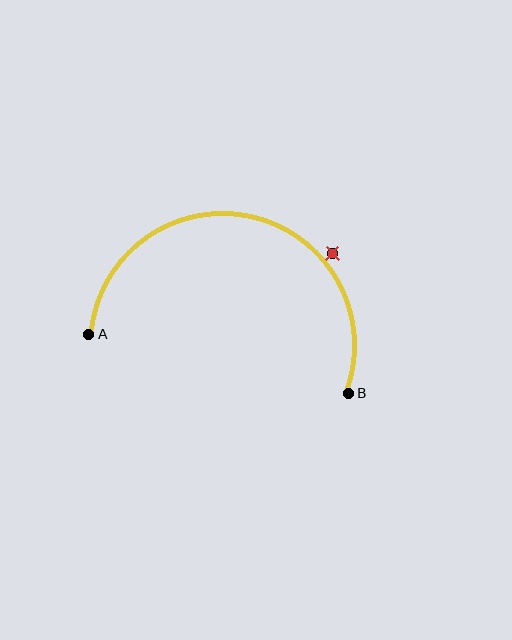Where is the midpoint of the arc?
The arc midpoint is the point on the curve farthest from the straight line joining A and B. It sits above that line.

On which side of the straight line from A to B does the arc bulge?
The arc bulges above the straight line connecting A and B.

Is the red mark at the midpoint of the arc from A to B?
No — the red mark does not lie on the arc at all. It sits slightly outside the curve.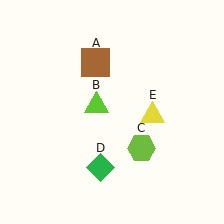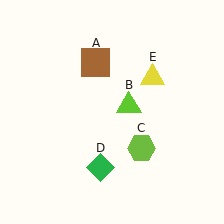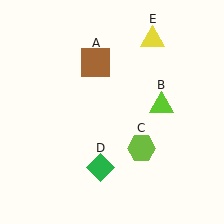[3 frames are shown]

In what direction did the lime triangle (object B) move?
The lime triangle (object B) moved right.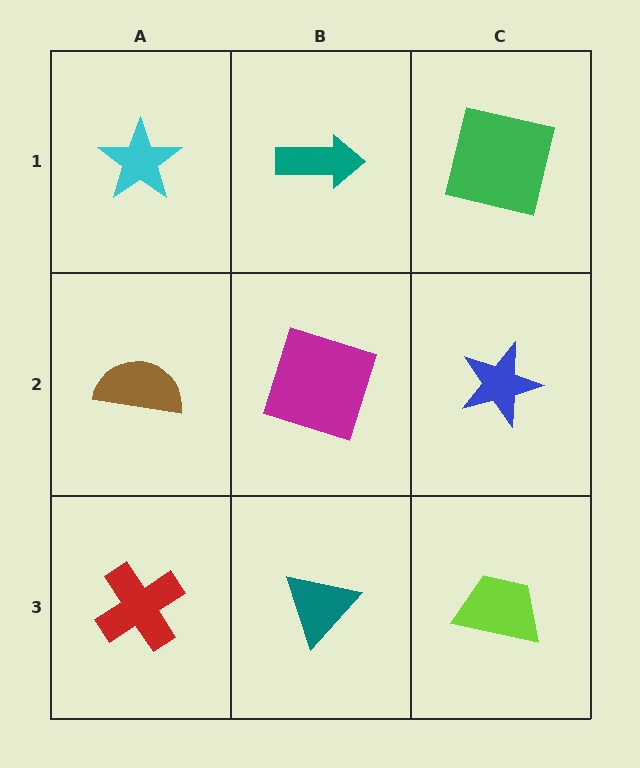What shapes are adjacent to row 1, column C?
A blue star (row 2, column C), a teal arrow (row 1, column B).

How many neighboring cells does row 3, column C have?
2.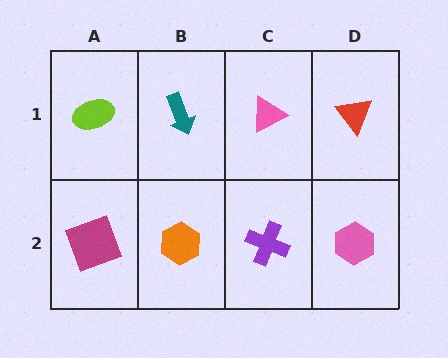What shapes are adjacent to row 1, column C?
A purple cross (row 2, column C), a teal arrow (row 1, column B), a red triangle (row 1, column D).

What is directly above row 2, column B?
A teal arrow.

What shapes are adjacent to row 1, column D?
A pink hexagon (row 2, column D), a pink triangle (row 1, column C).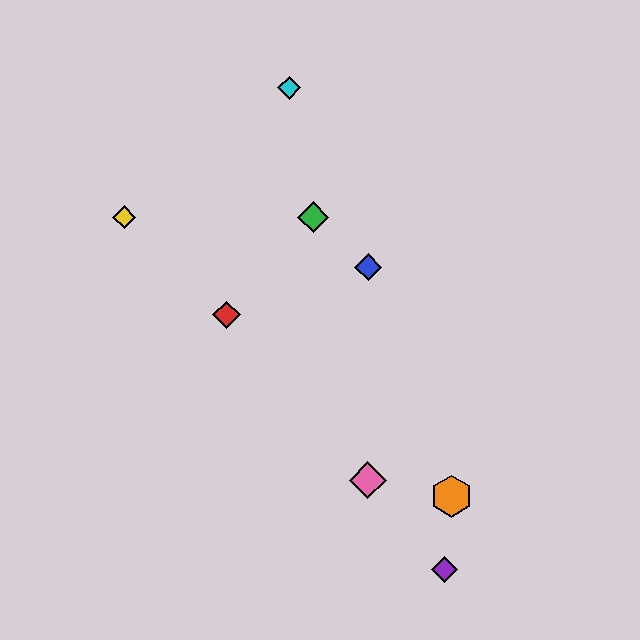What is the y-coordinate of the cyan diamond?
The cyan diamond is at y≈88.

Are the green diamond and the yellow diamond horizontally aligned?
Yes, both are at y≈217.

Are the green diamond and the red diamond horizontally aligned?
No, the green diamond is at y≈217 and the red diamond is at y≈315.